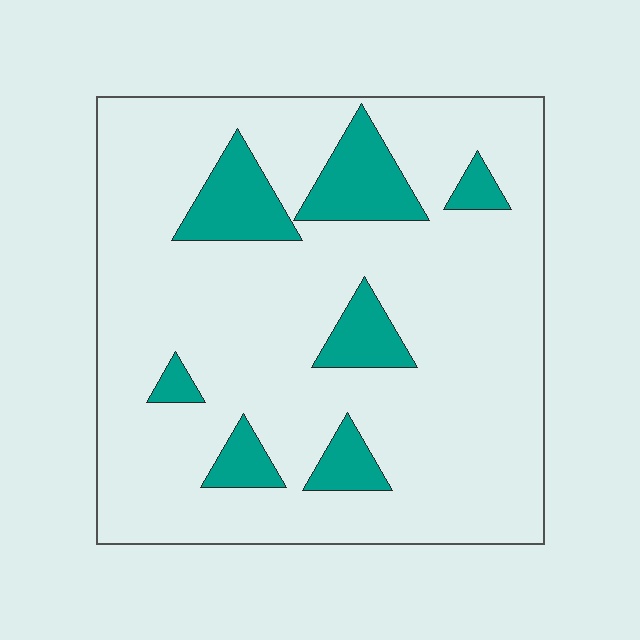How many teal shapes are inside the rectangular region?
7.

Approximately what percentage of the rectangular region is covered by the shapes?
Approximately 15%.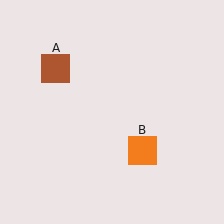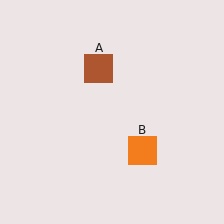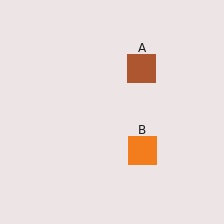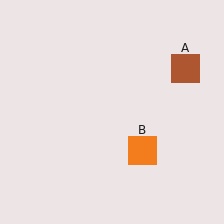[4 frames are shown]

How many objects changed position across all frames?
1 object changed position: brown square (object A).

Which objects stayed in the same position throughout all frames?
Orange square (object B) remained stationary.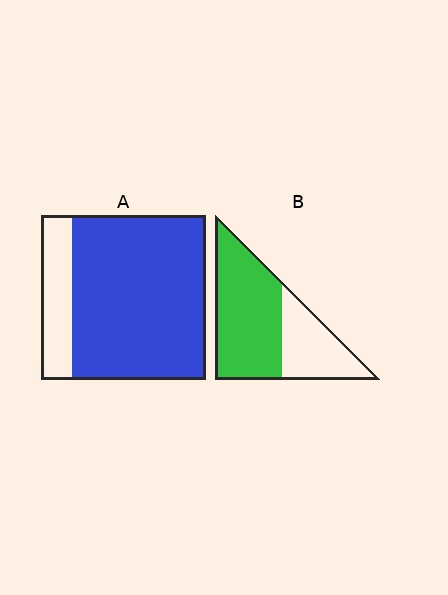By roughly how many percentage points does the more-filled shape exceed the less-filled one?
By roughly 15 percentage points (A over B).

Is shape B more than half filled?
Yes.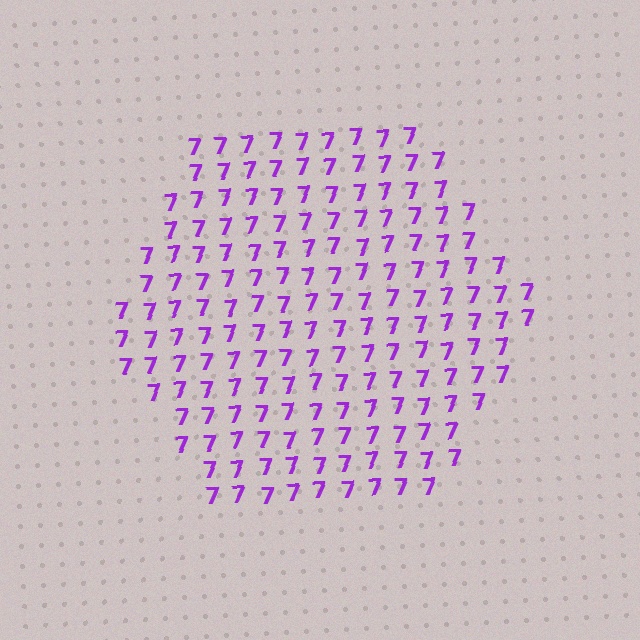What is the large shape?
The large shape is a hexagon.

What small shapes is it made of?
It is made of small digit 7's.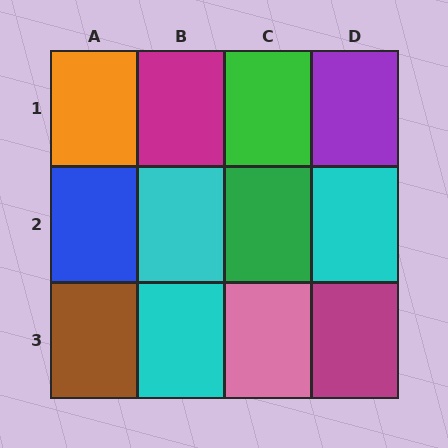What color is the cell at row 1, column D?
Purple.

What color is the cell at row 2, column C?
Green.